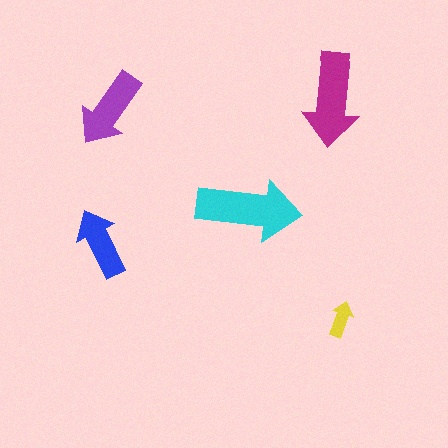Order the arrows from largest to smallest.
the cyan one, the magenta one, the purple one, the blue one, the yellow one.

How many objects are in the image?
There are 5 objects in the image.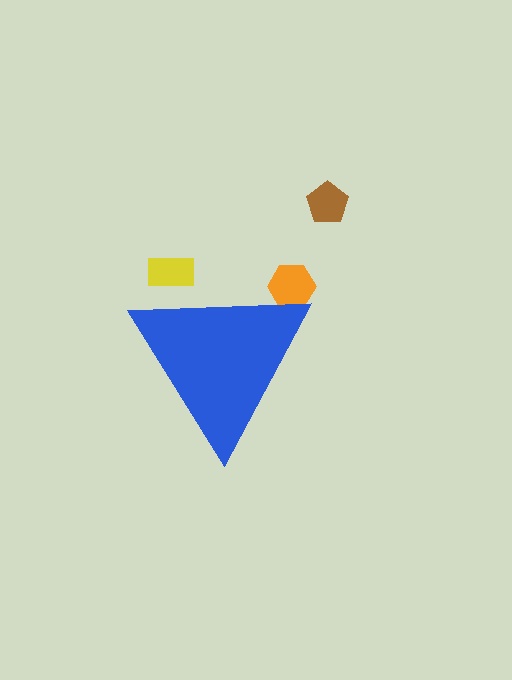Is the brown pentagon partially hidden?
No, the brown pentagon is fully visible.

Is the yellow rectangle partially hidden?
Yes, the yellow rectangle is partially hidden behind the blue triangle.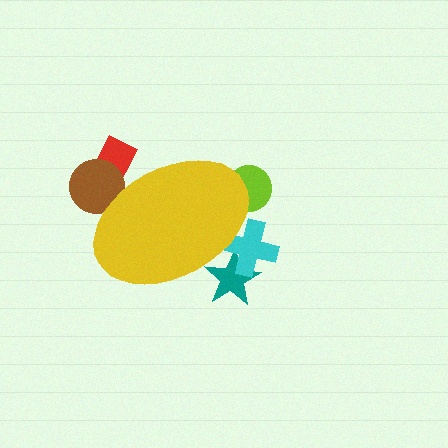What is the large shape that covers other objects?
A yellow ellipse.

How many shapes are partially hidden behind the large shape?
5 shapes are partially hidden.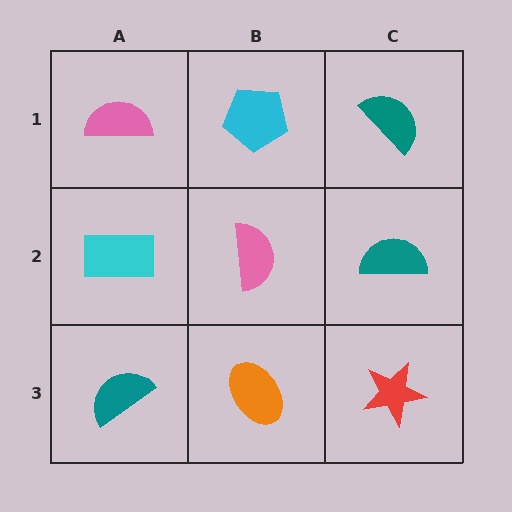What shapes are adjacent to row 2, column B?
A cyan pentagon (row 1, column B), an orange ellipse (row 3, column B), a cyan rectangle (row 2, column A), a teal semicircle (row 2, column C).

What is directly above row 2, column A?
A pink semicircle.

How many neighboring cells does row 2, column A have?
3.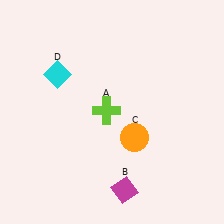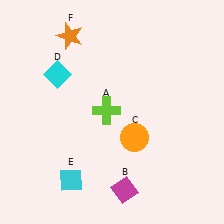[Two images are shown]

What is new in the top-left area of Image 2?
An orange star (F) was added in the top-left area of Image 2.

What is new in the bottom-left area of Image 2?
A cyan diamond (E) was added in the bottom-left area of Image 2.